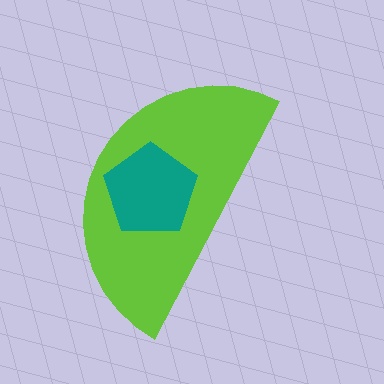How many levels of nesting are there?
2.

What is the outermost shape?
The lime semicircle.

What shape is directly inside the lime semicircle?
The teal pentagon.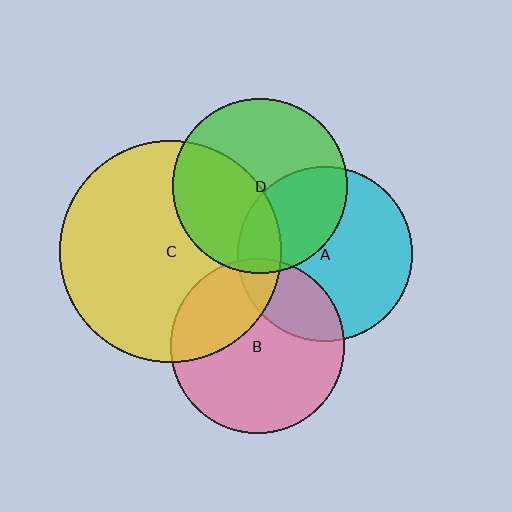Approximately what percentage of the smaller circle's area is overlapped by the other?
Approximately 30%.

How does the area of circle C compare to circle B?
Approximately 1.6 times.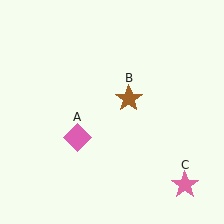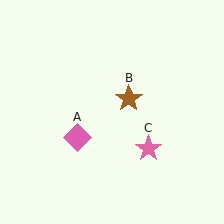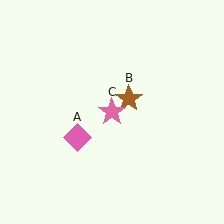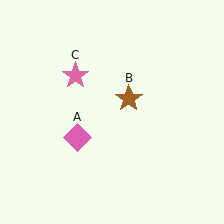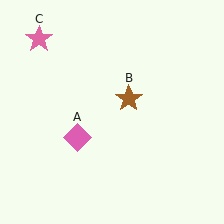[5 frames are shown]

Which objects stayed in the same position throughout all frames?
Pink diamond (object A) and brown star (object B) remained stationary.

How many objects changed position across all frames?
1 object changed position: pink star (object C).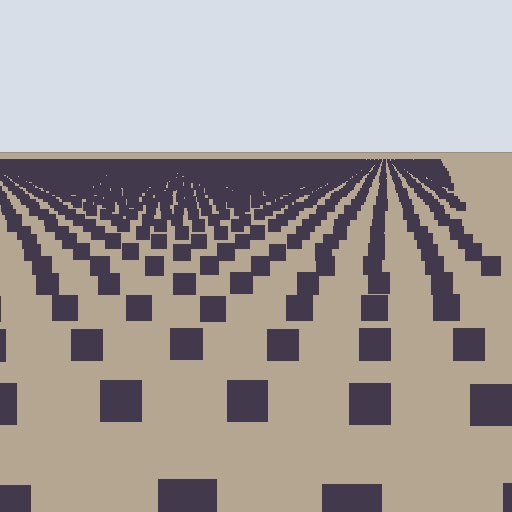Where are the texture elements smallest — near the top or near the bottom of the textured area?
Near the top.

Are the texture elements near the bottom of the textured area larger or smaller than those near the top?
Larger. Near the bottom, elements are closer to the viewer and appear at a bigger on-screen size.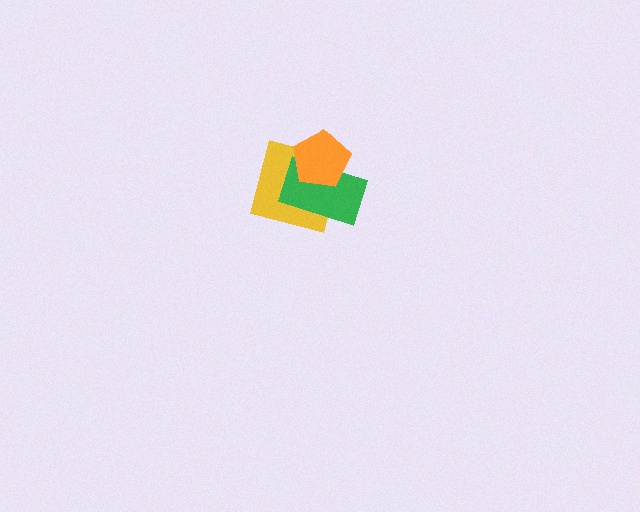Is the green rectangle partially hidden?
Yes, it is partially covered by another shape.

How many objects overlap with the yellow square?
2 objects overlap with the yellow square.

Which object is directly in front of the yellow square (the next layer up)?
The green rectangle is directly in front of the yellow square.